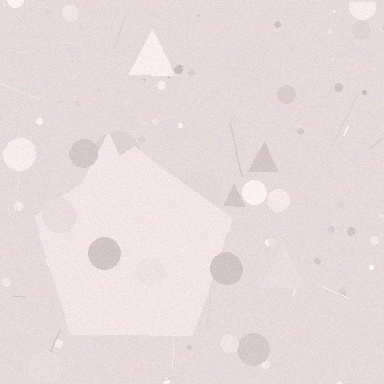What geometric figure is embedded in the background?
A pentagon is embedded in the background.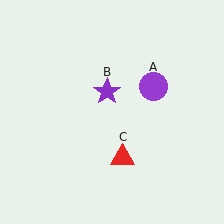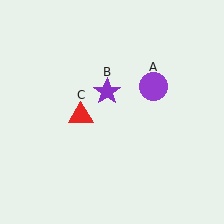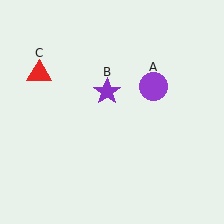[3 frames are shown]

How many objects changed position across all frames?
1 object changed position: red triangle (object C).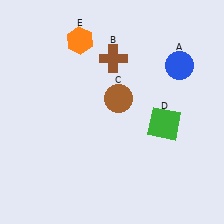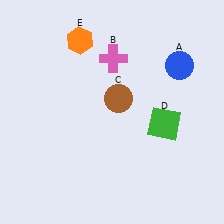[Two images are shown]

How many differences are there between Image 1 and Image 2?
There is 1 difference between the two images.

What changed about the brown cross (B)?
In Image 1, B is brown. In Image 2, it changed to pink.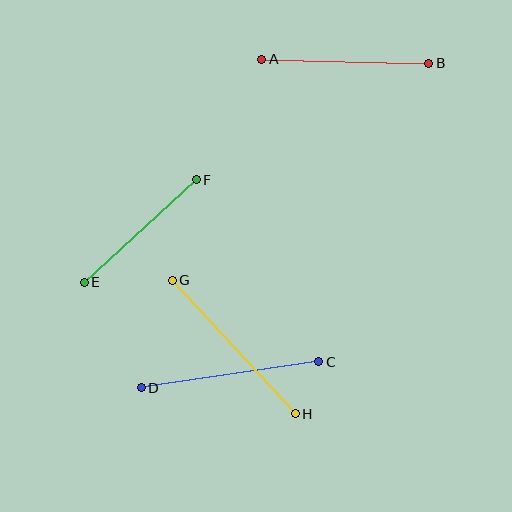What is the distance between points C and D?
The distance is approximately 179 pixels.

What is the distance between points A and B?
The distance is approximately 167 pixels.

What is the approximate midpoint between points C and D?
The midpoint is at approximately (230, 375) pixels.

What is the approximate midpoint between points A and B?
The midpoint is at approximately (345, 61) pixels.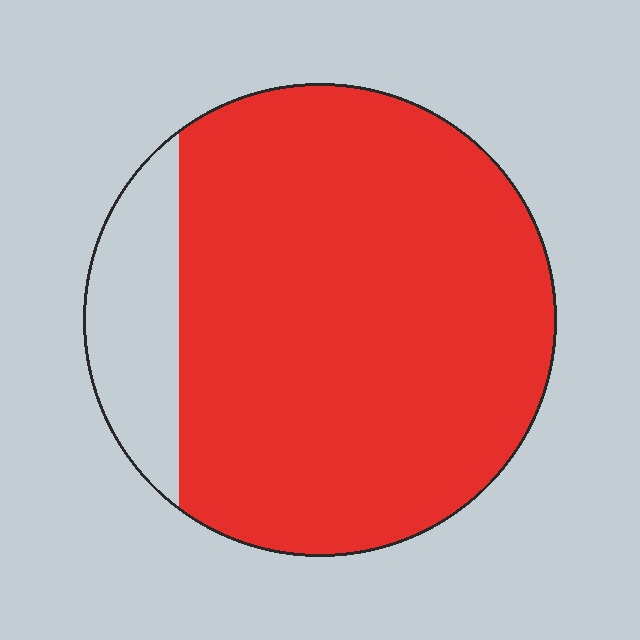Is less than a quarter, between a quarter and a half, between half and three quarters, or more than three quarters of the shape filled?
More than three quarters.